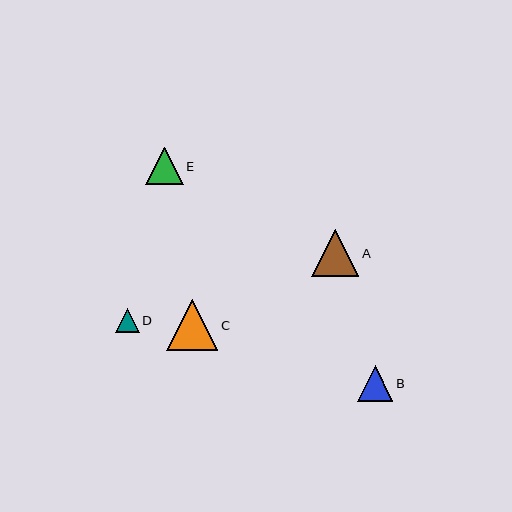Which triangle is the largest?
Triangle C is the largest with a size of approximately 51 pixels.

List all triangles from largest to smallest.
From largest to smallest: C, A, E, B, D.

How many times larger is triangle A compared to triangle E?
Triangle A is approximately 1.3 times the size of triangle E.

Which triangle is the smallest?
Triangle D is the smallest with a size of approximately 24 pixels.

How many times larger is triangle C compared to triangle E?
Triangle C is approximately 1.4 times the size of triangle E.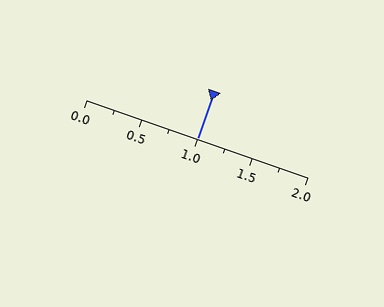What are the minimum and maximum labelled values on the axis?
The axis runs from 0.0 to 2.0.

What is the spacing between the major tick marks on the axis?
The major ticks are spaced 0.5 apart.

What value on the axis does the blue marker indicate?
The marker indicates approximately 1.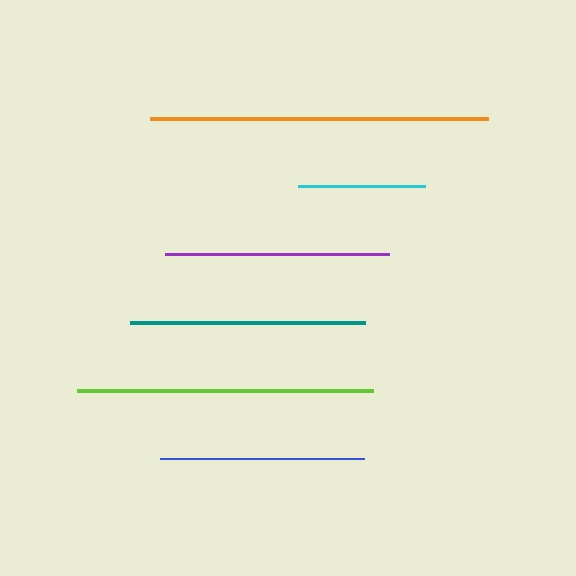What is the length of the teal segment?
The teal segment is approximately 235 pixels long.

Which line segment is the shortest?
The cyan line is the shortest at approximately 127 pixels.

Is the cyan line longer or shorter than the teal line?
The teal line is longer than the cyan line.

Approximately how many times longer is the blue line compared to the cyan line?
The blue line is approximately 1.6 times the length of the cyan line.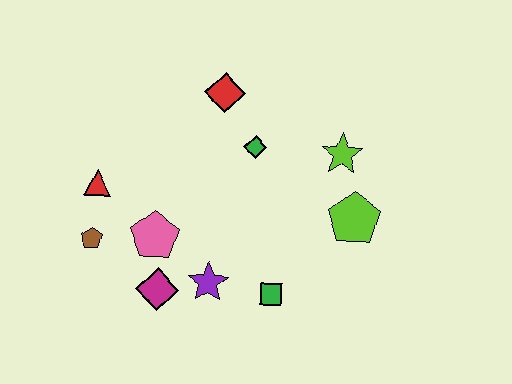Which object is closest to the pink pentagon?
The magenta diamond is closest to the pink pentagon.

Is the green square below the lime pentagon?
Yes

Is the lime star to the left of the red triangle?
No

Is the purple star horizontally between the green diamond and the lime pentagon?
No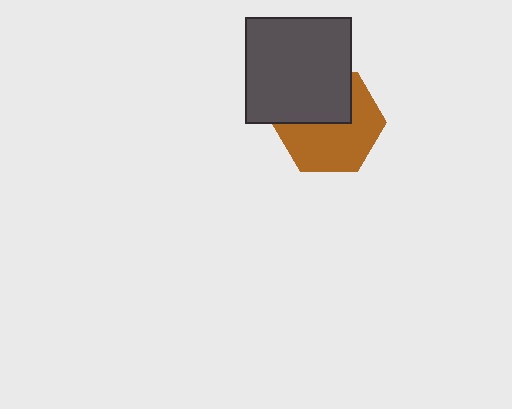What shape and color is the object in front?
The object in front is a dark gray square.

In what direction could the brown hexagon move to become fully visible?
The brown hexagon could move down. That would shift it out from behind the dark gray square entirely.